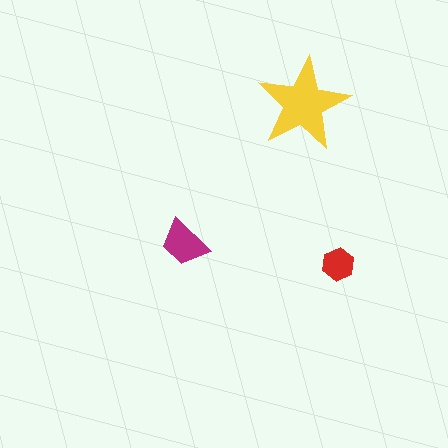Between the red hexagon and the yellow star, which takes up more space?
The yellow star.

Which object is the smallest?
The red hexagon.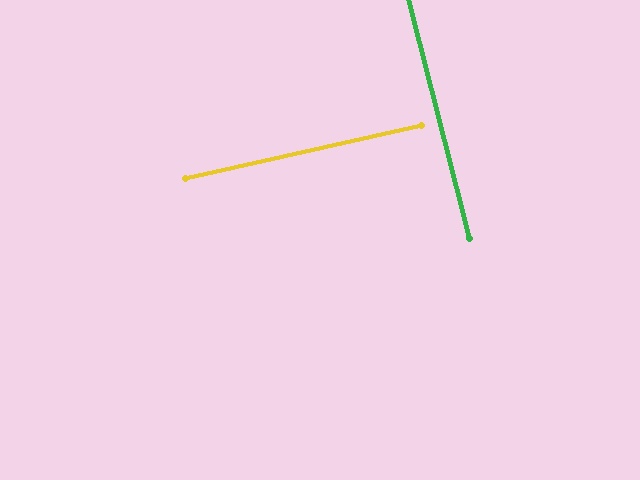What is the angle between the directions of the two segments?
Approximately 88 degrees.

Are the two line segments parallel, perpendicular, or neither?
Perpendicular — they meet at approximately 88°.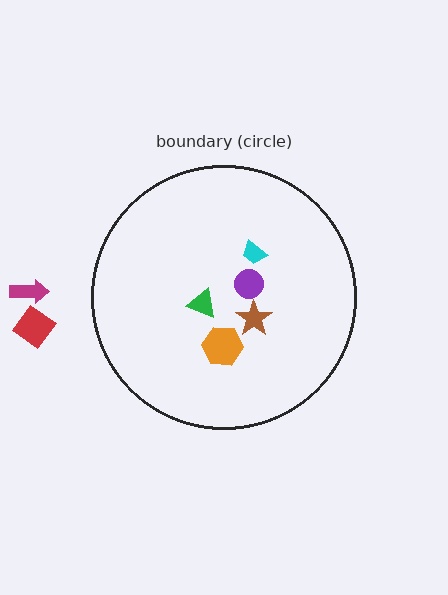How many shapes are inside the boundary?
5 inside, 2 outside.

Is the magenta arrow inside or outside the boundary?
Outside.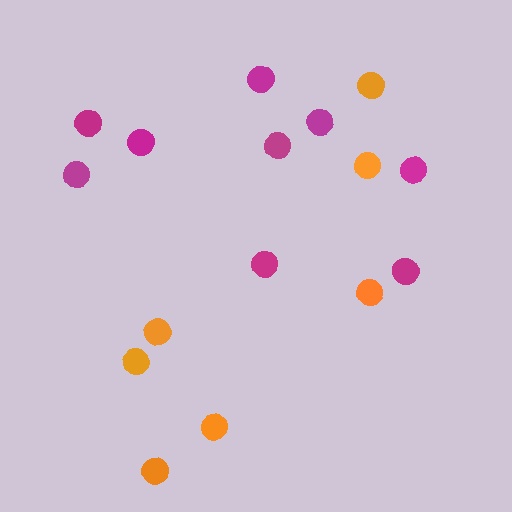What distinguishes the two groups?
There are 2 groups: one group of magenta circles (9) and one group of orange circles (7).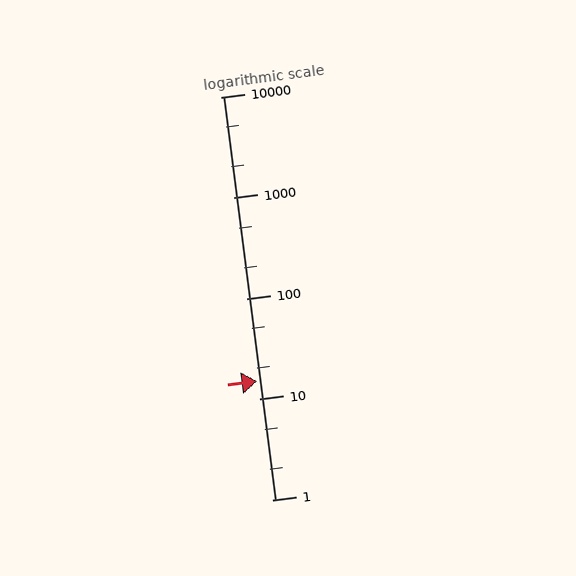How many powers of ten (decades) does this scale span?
The scale spans 4 decades, from 1 to 10000.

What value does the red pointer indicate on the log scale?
The pointer indicates approximately 15.